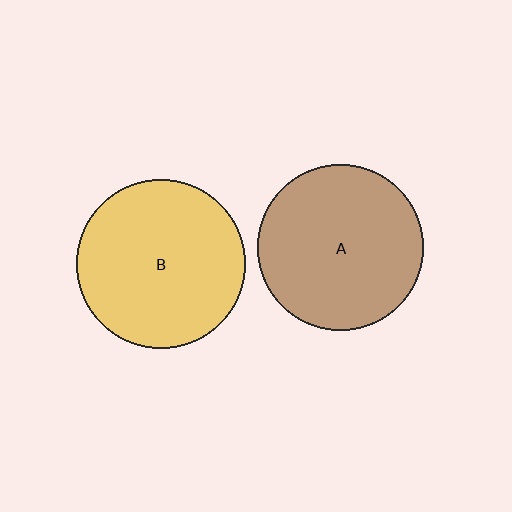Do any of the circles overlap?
No, none of the circles overlap.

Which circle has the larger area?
Circle B (yellow).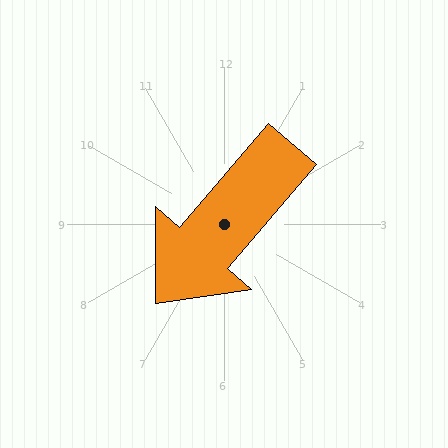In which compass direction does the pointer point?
Southwest.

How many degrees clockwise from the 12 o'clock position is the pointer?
Approximately 221 degrees.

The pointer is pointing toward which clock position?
Roughly 7 o'clock.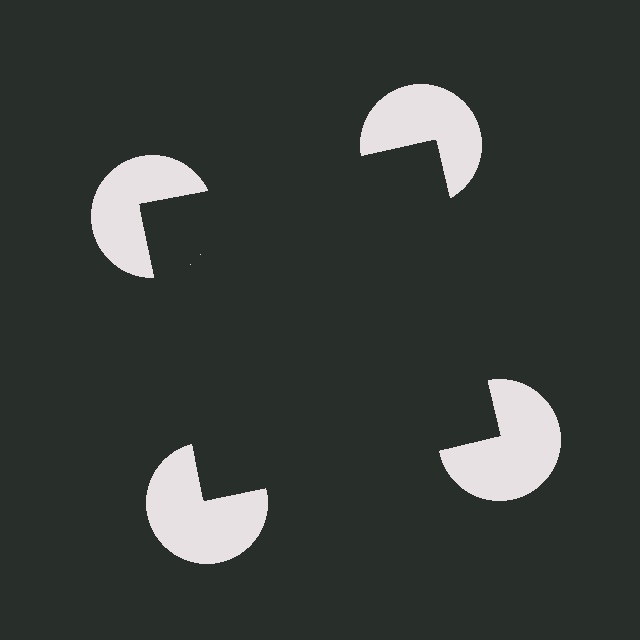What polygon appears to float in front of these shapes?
An illusory square — its edges are inferred from the aligned wedge cuts in the pac-man discs, not physically drawn.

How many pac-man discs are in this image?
There are 4 — one at each vertex of the illusory square.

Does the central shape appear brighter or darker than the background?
It typically appears slightly darker than the background, even though no actual brightness change is drawn.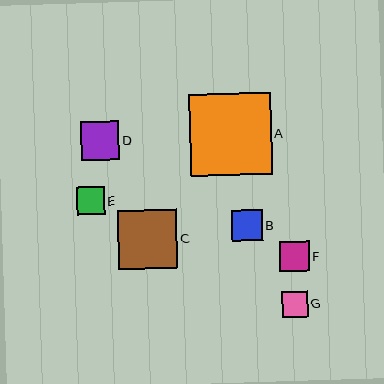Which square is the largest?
Square A is the largest with a size of approximately 82 pixels.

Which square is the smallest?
Square G is the smallest with a size of approximately 26 pixels.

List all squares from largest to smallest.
From largest to smallest: A, C, D, B, F, E, G.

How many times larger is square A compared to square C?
Square A is approximately 1.4 times the size of square C.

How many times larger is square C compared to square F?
Square C is approximately 2.0 times the size of square F.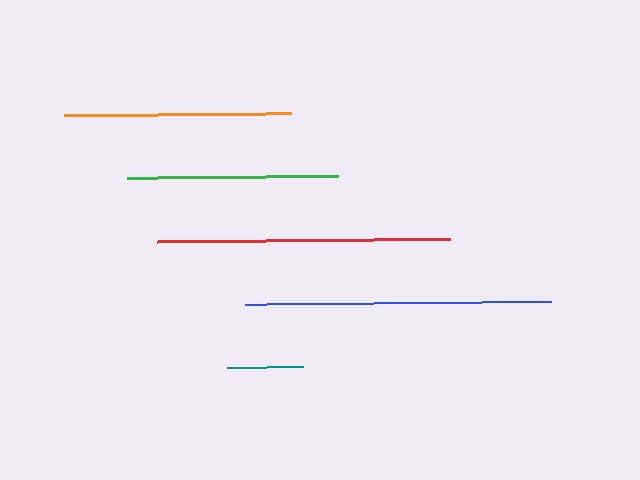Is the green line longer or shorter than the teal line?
The green line is longer than the teal line.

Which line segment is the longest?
The blue line is the longest at approximately 306 pixels.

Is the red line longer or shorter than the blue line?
The blue line is longer than the red line.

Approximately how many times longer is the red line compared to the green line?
The red line is approximately 1.4 times the length of the green line.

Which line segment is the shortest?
The teal line is the shortest at approximately 76 pixels.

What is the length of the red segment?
The red segment is approximately 293 pixels long.